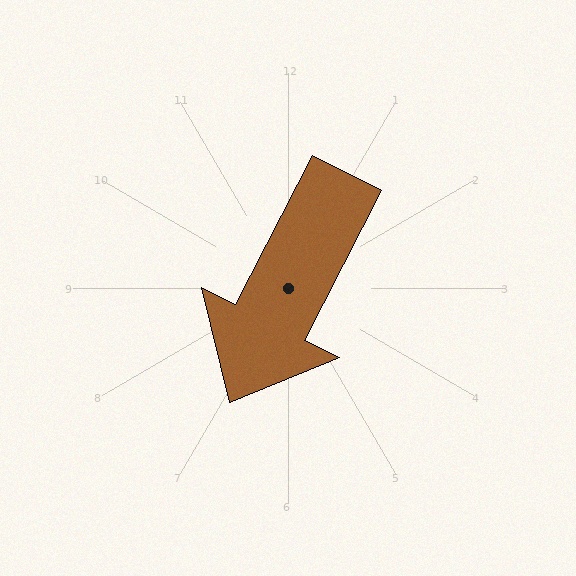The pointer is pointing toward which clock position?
Roughly 7 o'clock.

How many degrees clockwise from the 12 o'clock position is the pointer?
Approximately 207 degrees.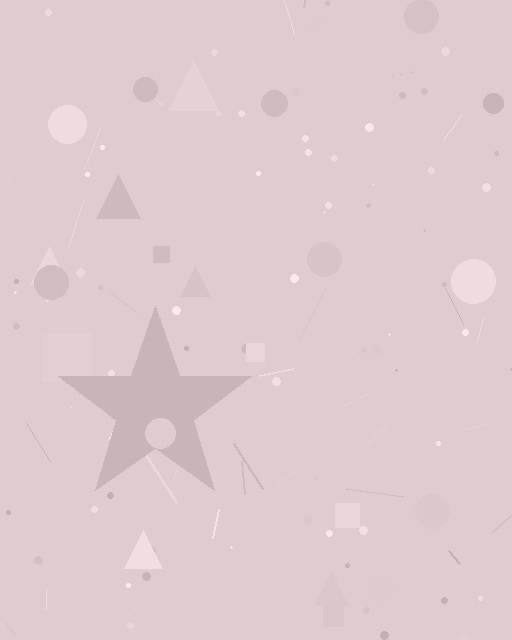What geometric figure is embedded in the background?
A star is embedded in the background.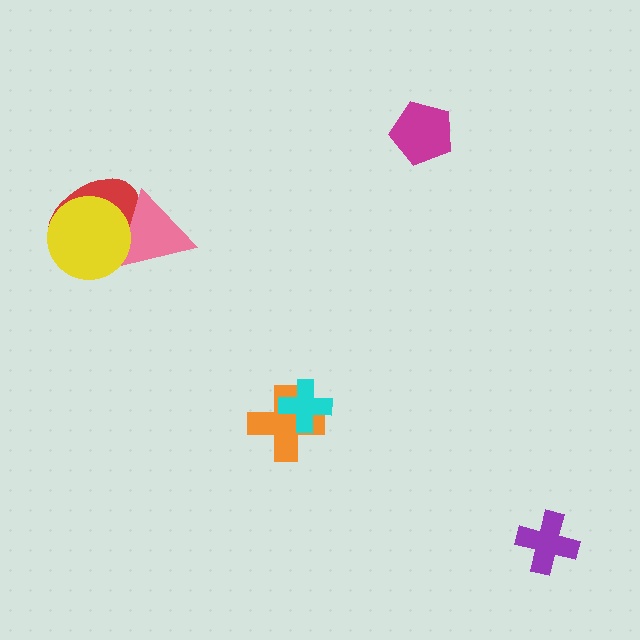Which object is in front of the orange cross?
The cyan cross is in front of the orange cross.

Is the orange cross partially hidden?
Yes, it is partially covered by another shape.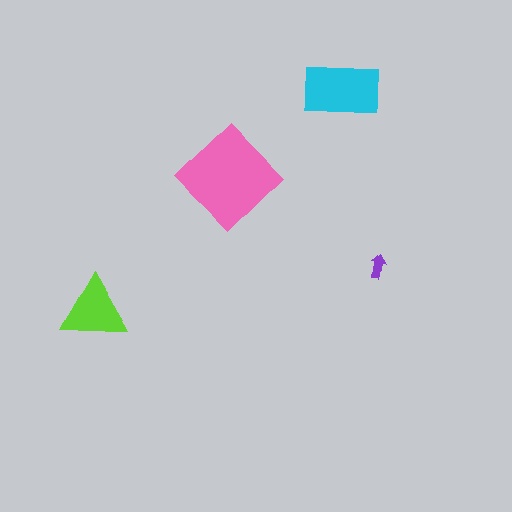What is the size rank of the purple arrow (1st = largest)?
4th.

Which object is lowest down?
The lime triangle is bottommost.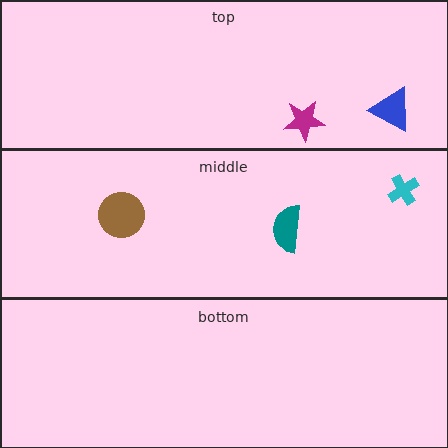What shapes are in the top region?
The blue triangle, the magenta star.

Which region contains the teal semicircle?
The middle region.